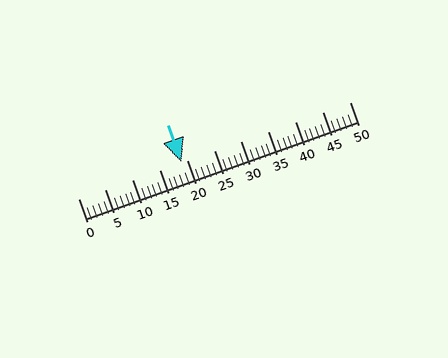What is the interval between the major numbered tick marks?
The major tick marks are spaced 5 units apart.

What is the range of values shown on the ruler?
The ruler shows values from 0 to 50.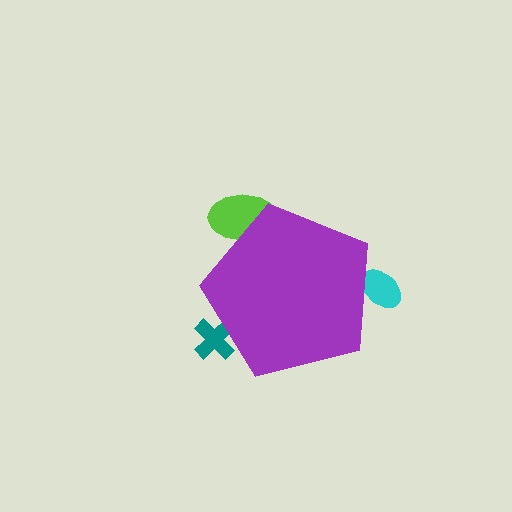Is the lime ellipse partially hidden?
Yes, the lime ellipse is partially hidden behind the purple pentagon.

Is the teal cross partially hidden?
Yes, the teal cross is partially hidden behind the purple pentagon.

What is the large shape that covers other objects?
A purple pentagon.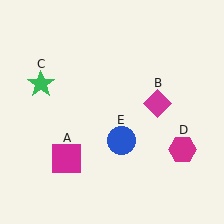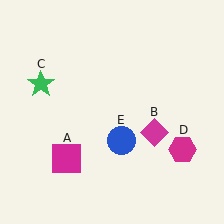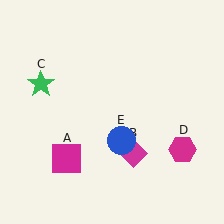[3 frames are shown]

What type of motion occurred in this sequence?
The magenta diamond (object B) rotated clockwise around the center of the scene.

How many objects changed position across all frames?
1 object changed position: magenta diamond (object B).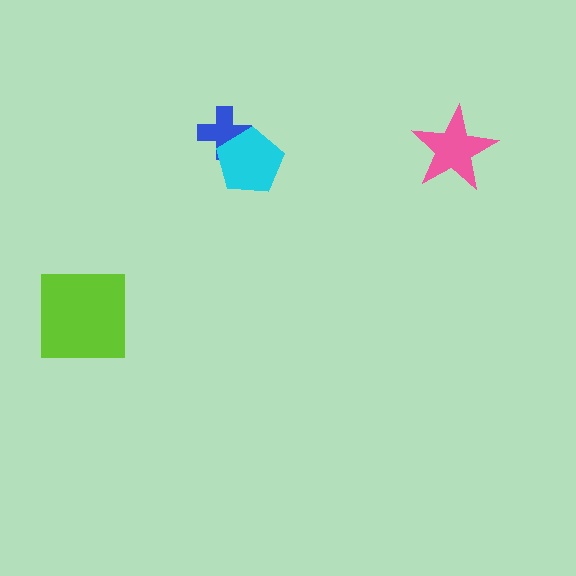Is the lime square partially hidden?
No, no other shape covers it.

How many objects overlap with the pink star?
0 objects overlap with the pink star.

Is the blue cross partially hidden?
Yes, it is partially covered by another shape.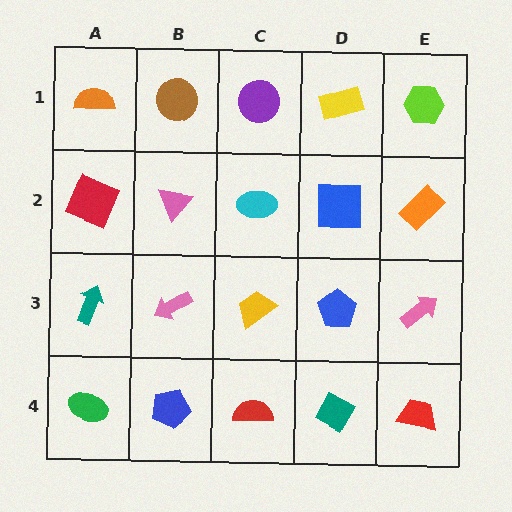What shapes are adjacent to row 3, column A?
A red square (row 2, column A), a green ellipse (row 4, column A), a pink arrow (row 3, column B).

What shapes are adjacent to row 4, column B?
A pink arrow (row 3, column B), a green ellipse (row 4, column A), a red semicircle (row 4, column C).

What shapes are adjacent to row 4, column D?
A blue pentagon (row 3, column D), a red semicircle (row 4, column C), a red trapezoid (row 4, column E).